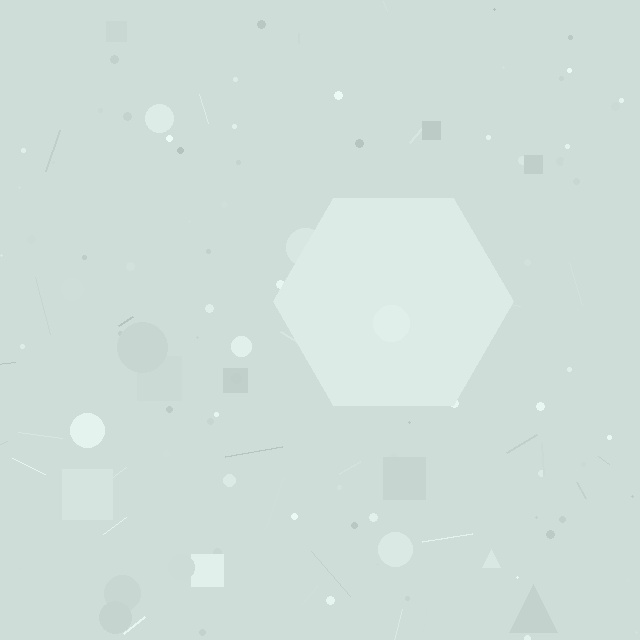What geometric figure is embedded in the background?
A hexagon is embedded in the background.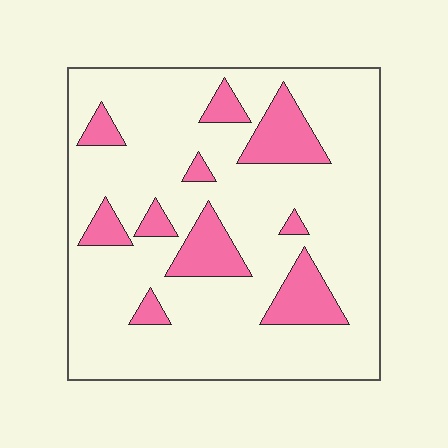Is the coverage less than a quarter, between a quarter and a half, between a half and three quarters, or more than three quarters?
Less than a quarter.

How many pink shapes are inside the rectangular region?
10.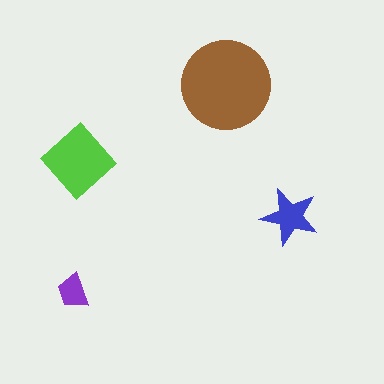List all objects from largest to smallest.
The brown circle, the lime diamond, the blue star, the purple trapezoid.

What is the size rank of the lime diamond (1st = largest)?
2nd.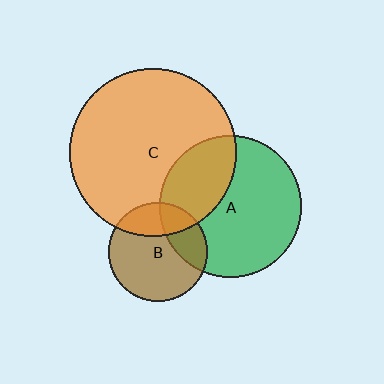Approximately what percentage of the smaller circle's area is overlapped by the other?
Approximately 25%.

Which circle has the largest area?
Circle C (orange).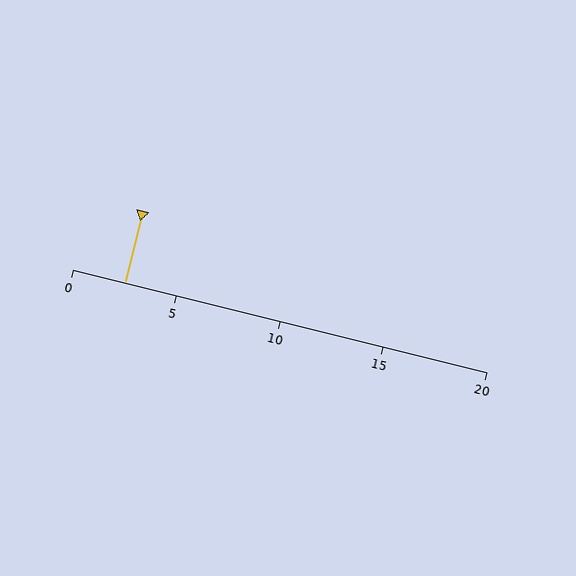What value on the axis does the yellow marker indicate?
The marker indicates approximately 2.5.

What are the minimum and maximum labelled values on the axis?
The axis runs from 0 to 20.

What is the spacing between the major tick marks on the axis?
The major ticks are spaced 5 apart.